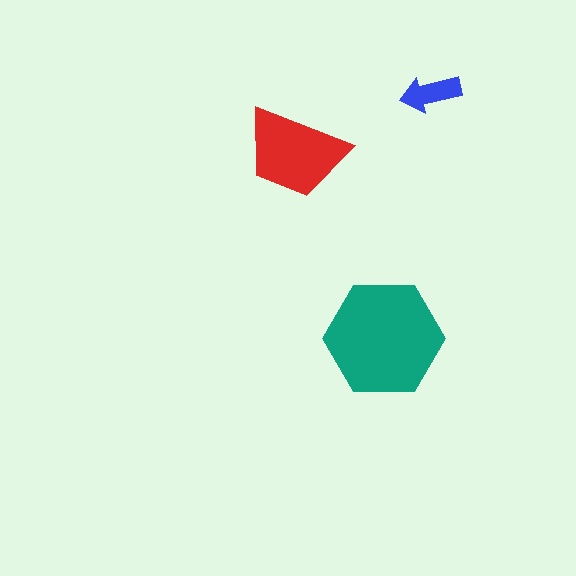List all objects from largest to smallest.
The teal hexagon, the red trapezoid, the blue arrow.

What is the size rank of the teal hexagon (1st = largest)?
1st.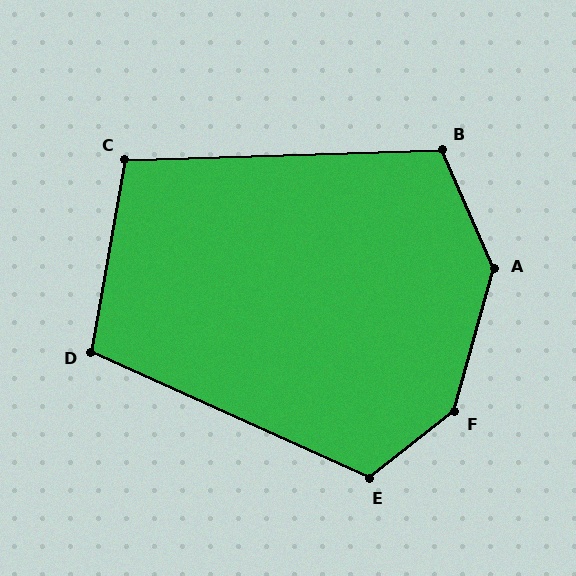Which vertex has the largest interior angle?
F, at approximately 144 degrees.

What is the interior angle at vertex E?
Approximately 117 degrees (obtuse).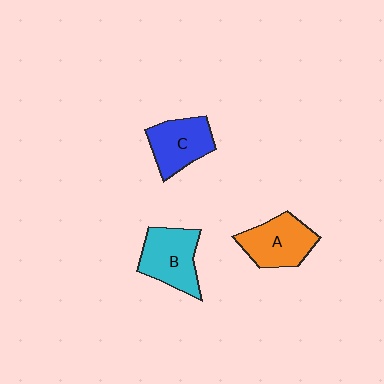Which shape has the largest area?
Shape B (cyan).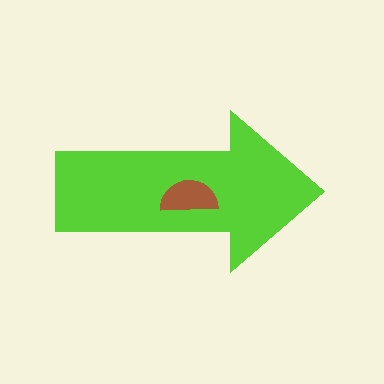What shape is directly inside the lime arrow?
The brown semicircle.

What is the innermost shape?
The brown semicircle.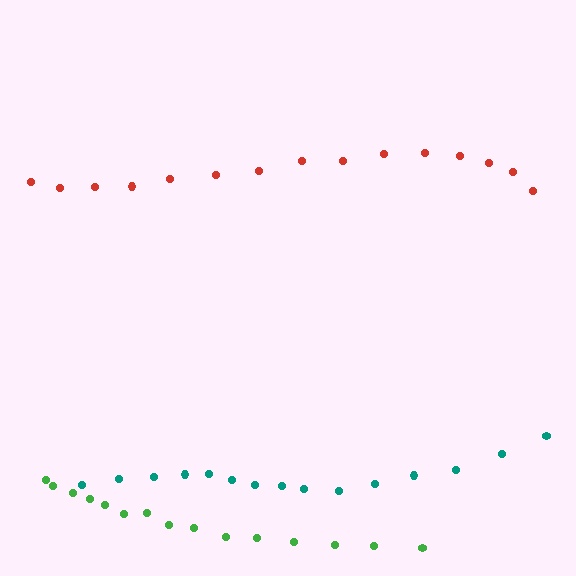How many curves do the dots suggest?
There are 3 distinct paths.